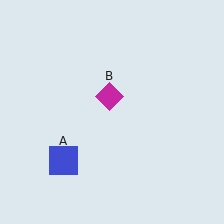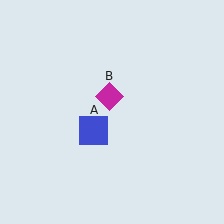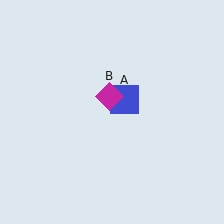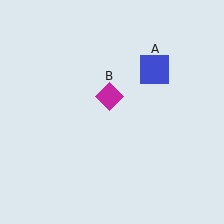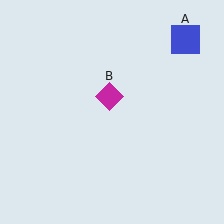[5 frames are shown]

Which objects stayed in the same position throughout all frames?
Magenta diamond (object B) remained stationary.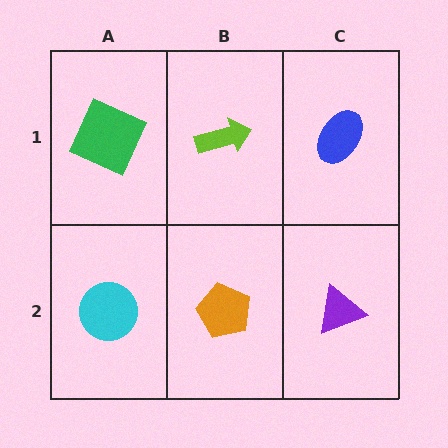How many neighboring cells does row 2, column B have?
3.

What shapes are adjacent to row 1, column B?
An orange pentagon (row 2, column B), a green square (row 1, column A), a blue ellipse (row 1, column C).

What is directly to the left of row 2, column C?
An orange pentagon.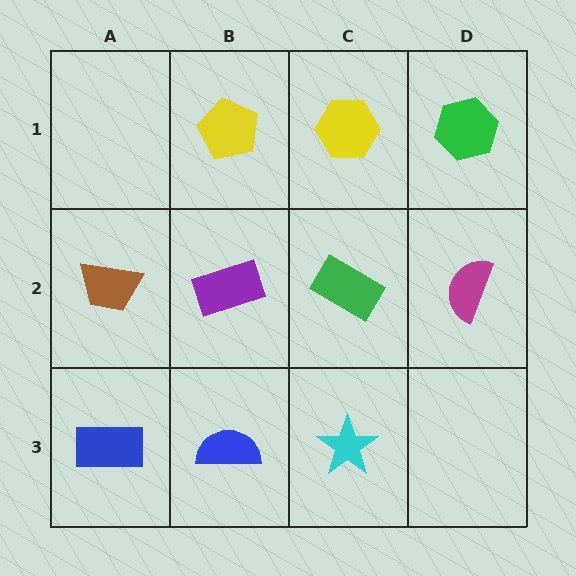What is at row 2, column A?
A brown trapezoid.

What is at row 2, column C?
A green rectangle.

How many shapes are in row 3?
3 shapes.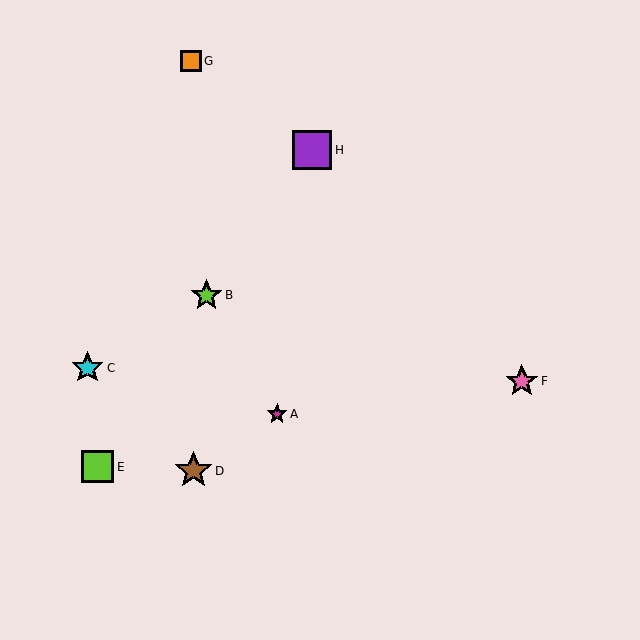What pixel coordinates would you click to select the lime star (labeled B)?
Click at (206, 295) to select the lime star B.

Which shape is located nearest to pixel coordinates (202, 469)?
The brown star (labeled D) at (194, 471) is nearest to that location.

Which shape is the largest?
The purple square (labeled H) is the largest.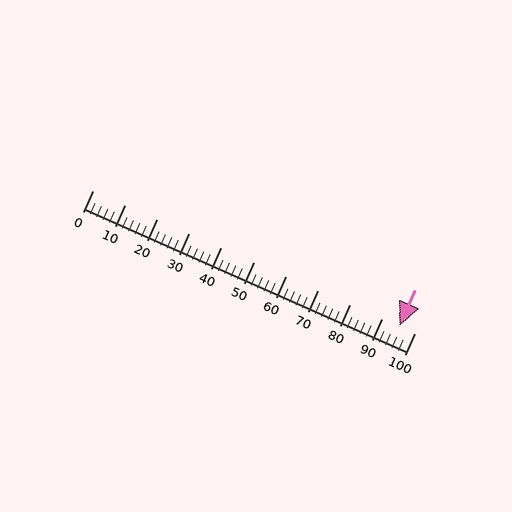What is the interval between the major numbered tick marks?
The major tick marks are spaced 10 units apart.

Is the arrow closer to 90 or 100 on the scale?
The arrow is closer to 100.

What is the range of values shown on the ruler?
The ruler shows values from 0 to 100.